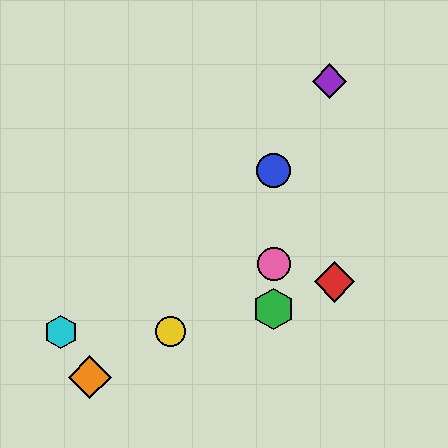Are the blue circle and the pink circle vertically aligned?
Yes, both are at x≈274.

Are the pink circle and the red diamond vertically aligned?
No, the pink circle is at x≈274 and the red diamond is at x≈335.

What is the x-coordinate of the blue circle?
The blue circle is at x≈274.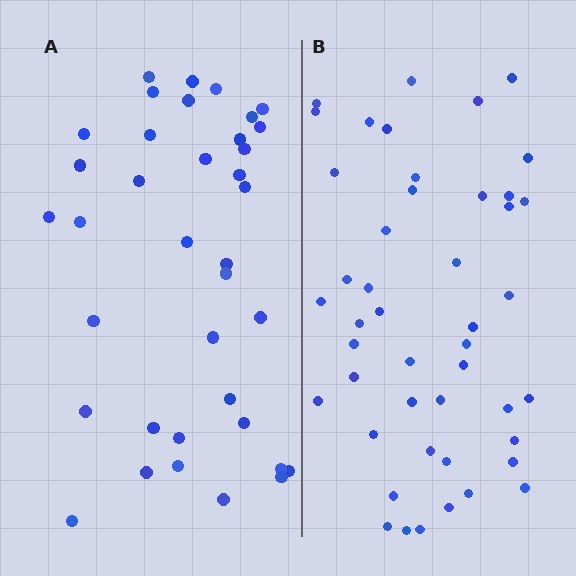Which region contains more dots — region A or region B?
Region B (the right region) has more dots.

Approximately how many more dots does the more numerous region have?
Region B has roughly 8 or so more dots than region A.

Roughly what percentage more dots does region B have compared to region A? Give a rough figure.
About 25% more.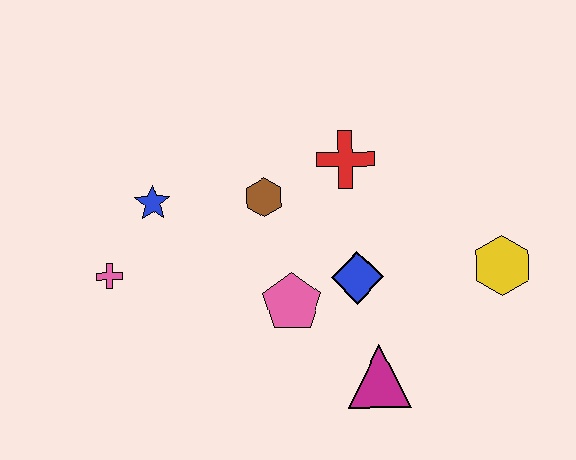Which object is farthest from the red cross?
The pink cross is farthest from the red cross.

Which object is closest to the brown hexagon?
The red cross is closest to the brown hexagon.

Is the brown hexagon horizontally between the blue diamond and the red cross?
No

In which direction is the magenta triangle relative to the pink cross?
The magenta triangle is to the right of the pink cross.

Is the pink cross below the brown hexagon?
Yes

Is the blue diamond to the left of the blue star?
No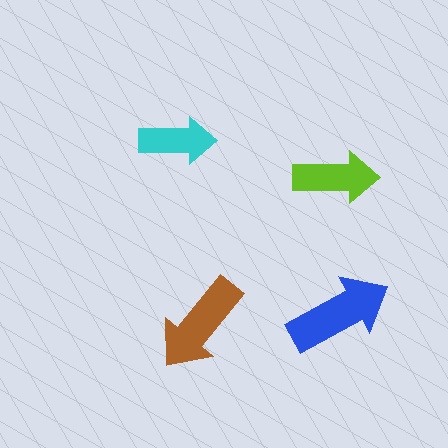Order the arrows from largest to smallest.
the blue one, the brown one, the lime one, the cyan one.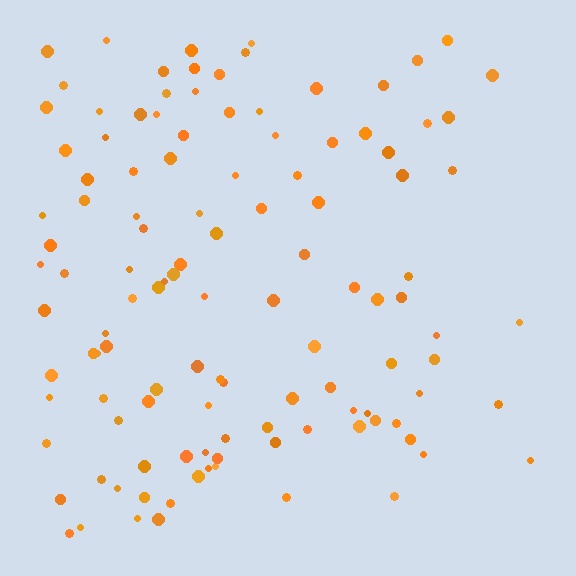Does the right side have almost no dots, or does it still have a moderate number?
Still a moderate number, just noticeably fewer than the left.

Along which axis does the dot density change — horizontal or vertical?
Horizontal.